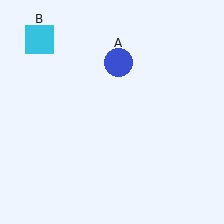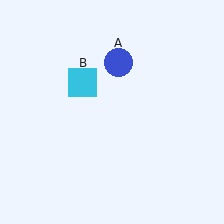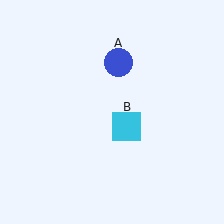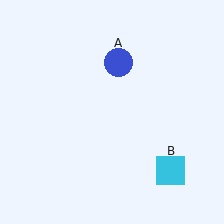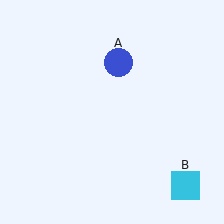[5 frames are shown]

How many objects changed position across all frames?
1 object changed position: cyan square (object B).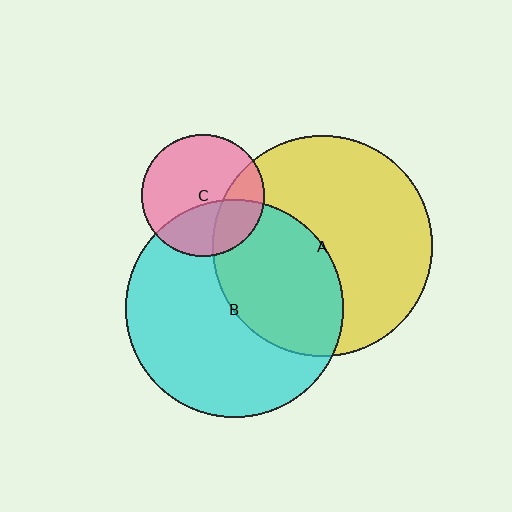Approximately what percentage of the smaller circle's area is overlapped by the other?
Approximately 25%.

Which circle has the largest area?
Circle A (yellow).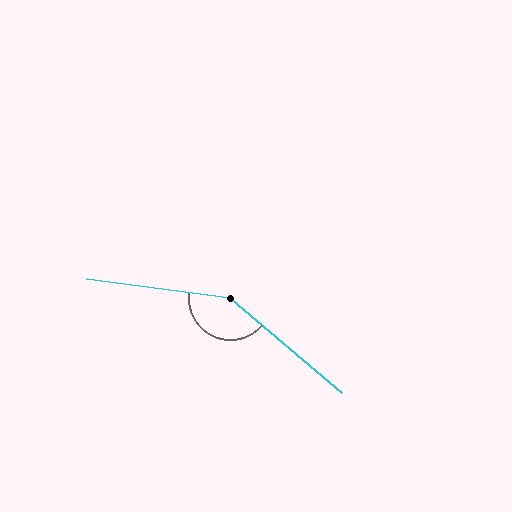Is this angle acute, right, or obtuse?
It is obtuse.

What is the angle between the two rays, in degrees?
Approximately 147 degrees.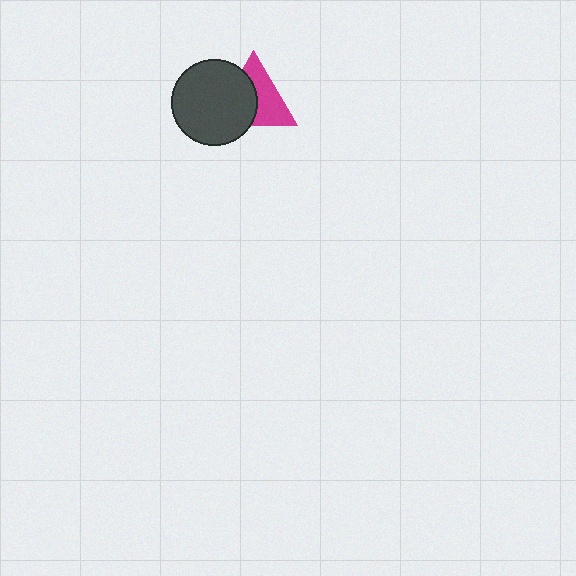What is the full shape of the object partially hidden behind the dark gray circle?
The partially hidden object is a magenta triangle.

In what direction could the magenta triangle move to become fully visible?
The magenta triangle could move right. That would shift it out from behind the dark gray circle entirely.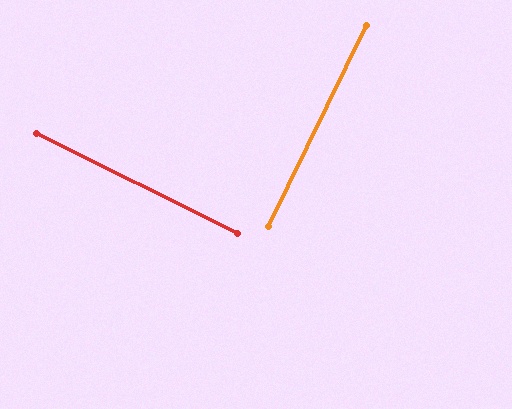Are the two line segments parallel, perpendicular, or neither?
Perpendicular — they meet at approximately 89°.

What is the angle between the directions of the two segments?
Approximately 89 degrees.